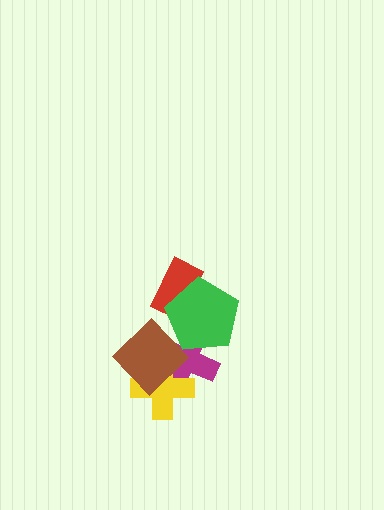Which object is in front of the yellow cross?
The brown diamond is in front of the yellow cross.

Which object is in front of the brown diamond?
The green pentagon is in front of the brown diamond.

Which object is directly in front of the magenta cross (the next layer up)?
The yellow cross is directly in front of the magenta cross.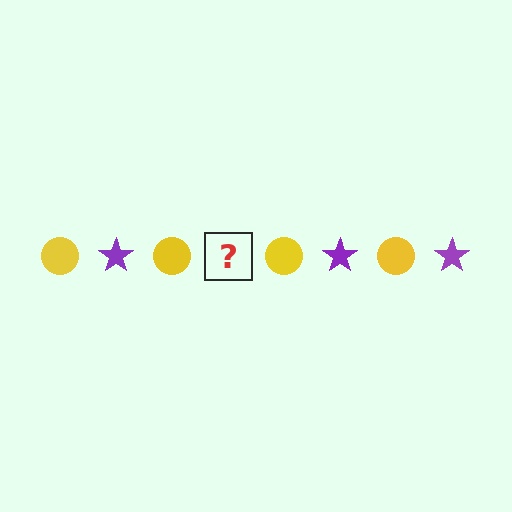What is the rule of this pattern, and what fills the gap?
The rule is that the pattern alternates between yellow circle and purple star. The gap should be filled with a purple star.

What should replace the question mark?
The question mark should be replaced with a purple star.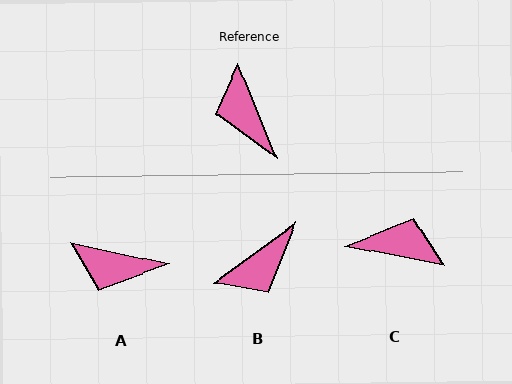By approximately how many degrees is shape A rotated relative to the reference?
Approximately 56 degrees counter-clockwise.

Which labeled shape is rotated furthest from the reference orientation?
C, about 123 degrees away.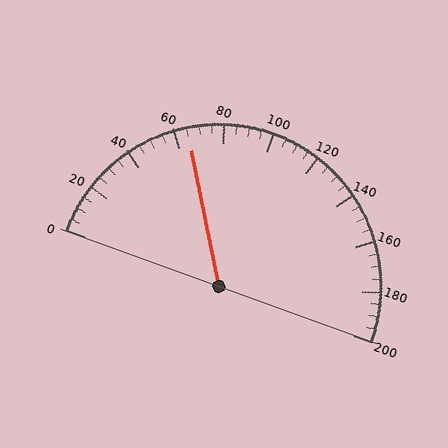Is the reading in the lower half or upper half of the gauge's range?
The reading is in the lower half of the range (0 to 200).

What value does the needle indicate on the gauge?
The needle indicates approximately 65.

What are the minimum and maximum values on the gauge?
The gauge ranges from 0 to 200.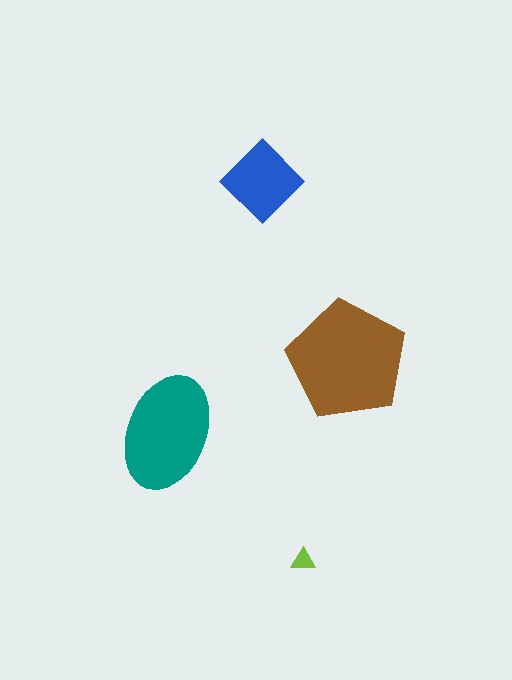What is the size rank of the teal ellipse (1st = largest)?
2nd.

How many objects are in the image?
There are 4 objects in the image.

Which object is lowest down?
The lime triangle is bottommost.